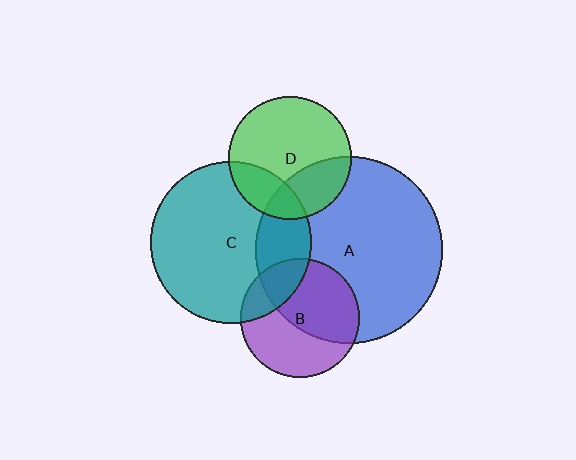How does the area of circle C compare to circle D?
Approximately 1.7 times.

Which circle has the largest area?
Circle A (blue).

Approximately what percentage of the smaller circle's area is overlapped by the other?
Approximately 55%.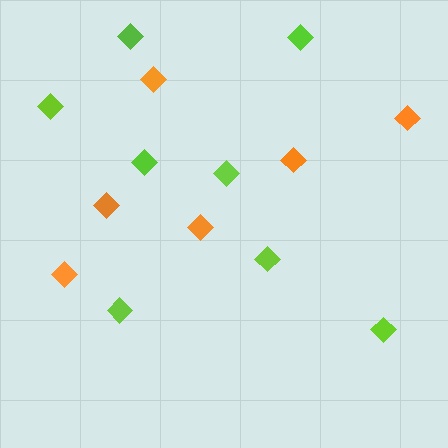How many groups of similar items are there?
There are 2 groups: one group of lime diamonds (8) and one group of orange diamonds (6).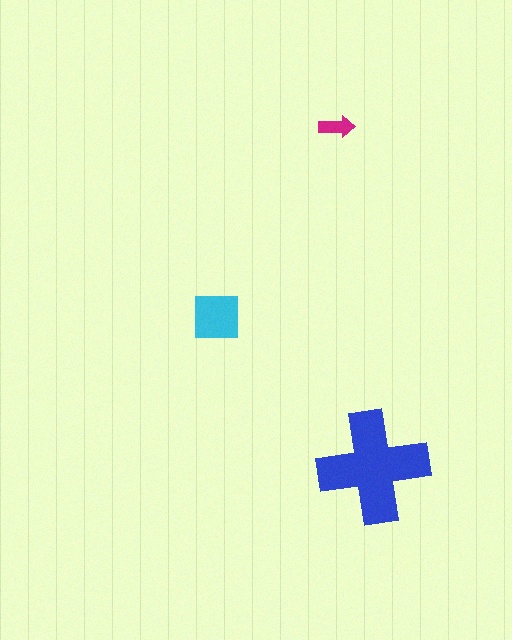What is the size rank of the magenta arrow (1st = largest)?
3rd.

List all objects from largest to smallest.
The blue cross, the cyan square, the magenta arrow.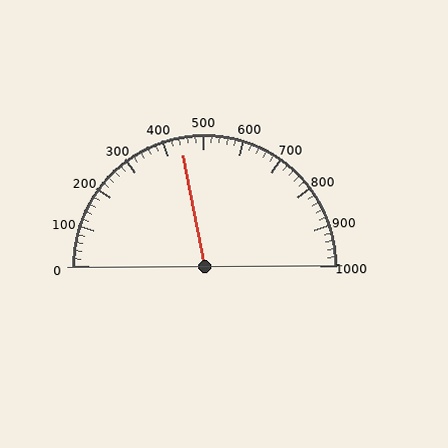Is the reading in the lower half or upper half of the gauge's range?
The reading is in the lower half of the range (0 to 1000).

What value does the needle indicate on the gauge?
The needle indicates approximately 440.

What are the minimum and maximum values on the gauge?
The gauge ranges from 0 to 1000.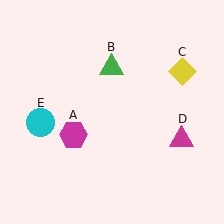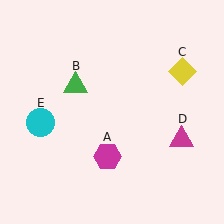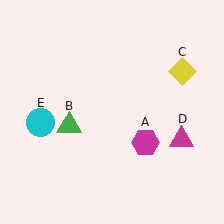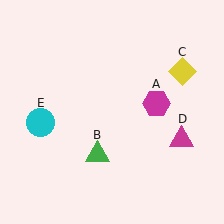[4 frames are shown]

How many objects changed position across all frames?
2 objects changed position: magenta hexagon (object A), green triangle (object B).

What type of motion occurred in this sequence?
The magenta hexagon (object A), green triangle (object B) rotated counterclockwise around the center of the scene.